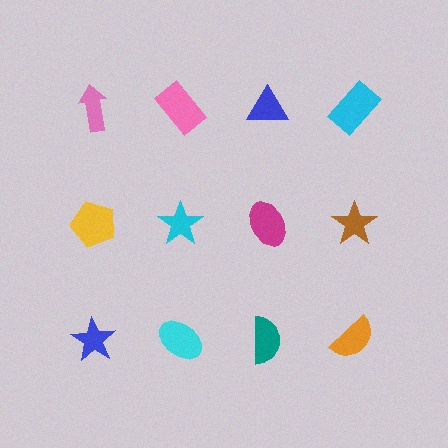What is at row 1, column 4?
A cyan rectangle.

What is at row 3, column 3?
A teal semicircle.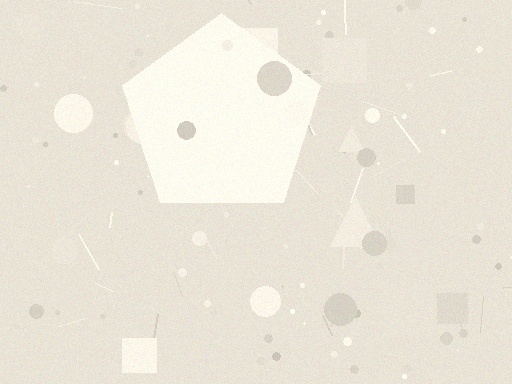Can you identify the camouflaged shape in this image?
The camouflaged shape is a pentagon.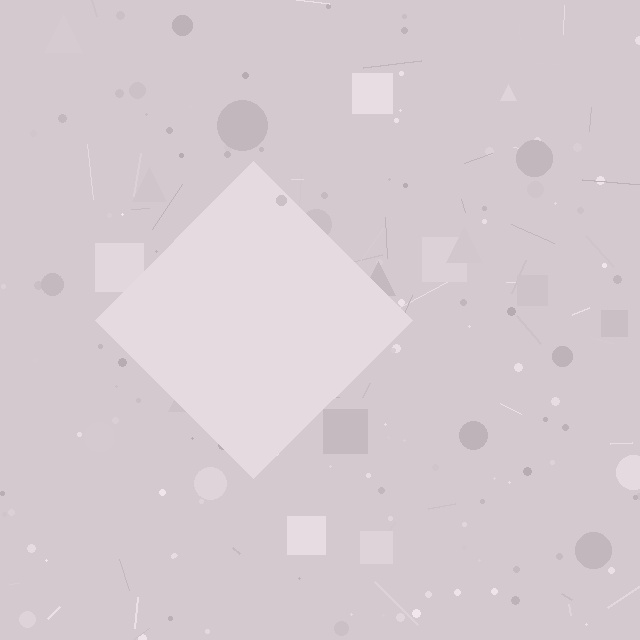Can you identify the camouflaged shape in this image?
The camouflaged shape is a diamond.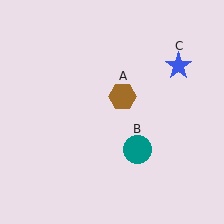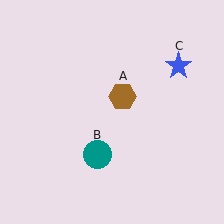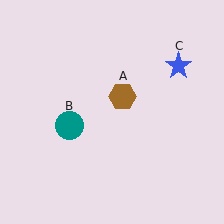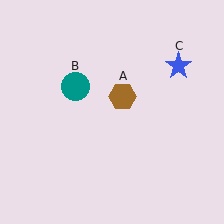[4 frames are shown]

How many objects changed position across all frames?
1 object changed position: teal circle (object B).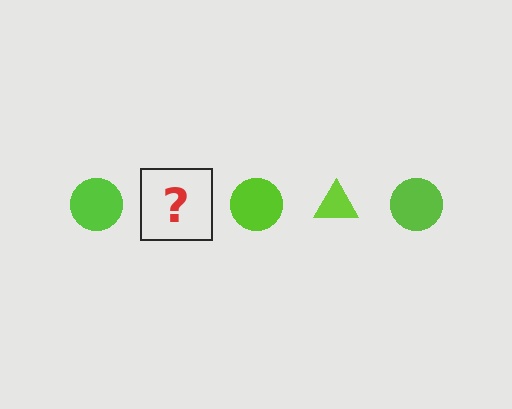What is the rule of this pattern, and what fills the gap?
The rule is that the pattern cycles through circle, triangle shapes in lime. The gap should be filled with a lime triangle.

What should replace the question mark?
The question mark should be replaced with a lime triangle.